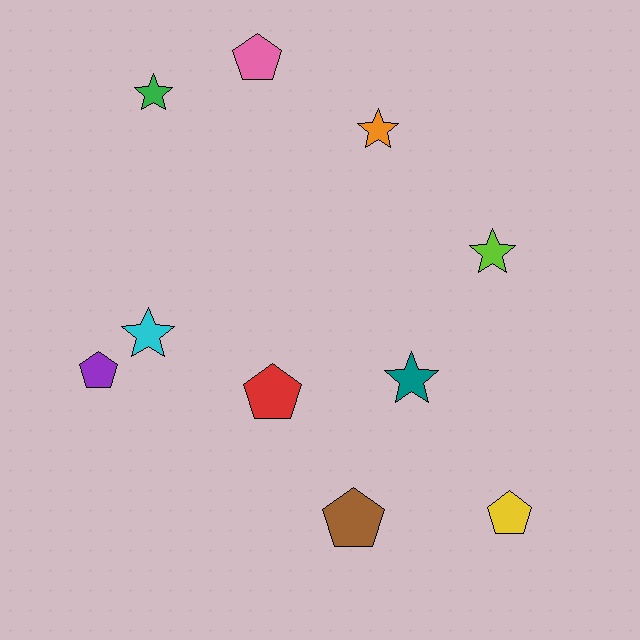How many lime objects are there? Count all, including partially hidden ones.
There is 1 lime object.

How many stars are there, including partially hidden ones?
There are 5 stars.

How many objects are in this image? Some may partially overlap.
There are 10 objects.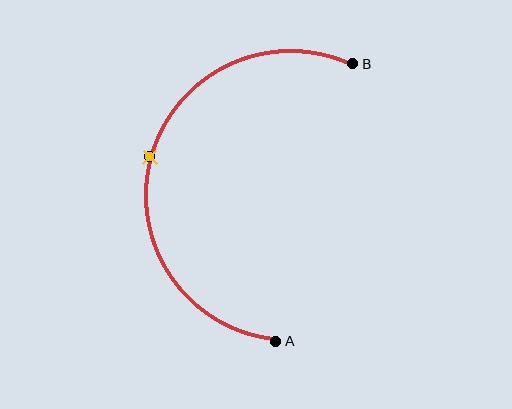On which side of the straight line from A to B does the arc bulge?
The arc bulges to the left of the straight line connecting A and B.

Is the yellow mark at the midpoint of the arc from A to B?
Yes. The yellow mark lies on the arc at equal arc-length from both A and B — it is the arc midpoint.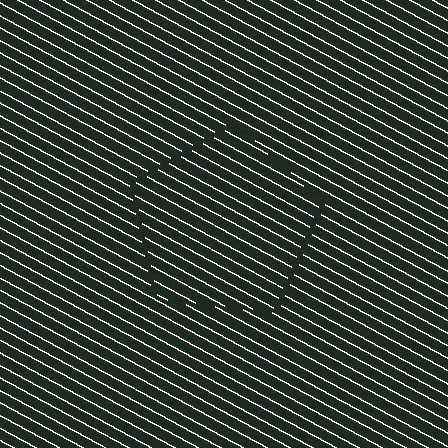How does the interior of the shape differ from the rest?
The interior of the shape contains the same grating, shifted by half a period — the contour is defined by the phase discontinuity where line-ends from the inner and outer gratings abut.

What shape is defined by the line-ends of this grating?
An illusory pentagon. The interior of the shape contains the same grating, shifted by half a period — the contour is defined by the phase discontinuity where line-ends from the inner and outer gratings abut.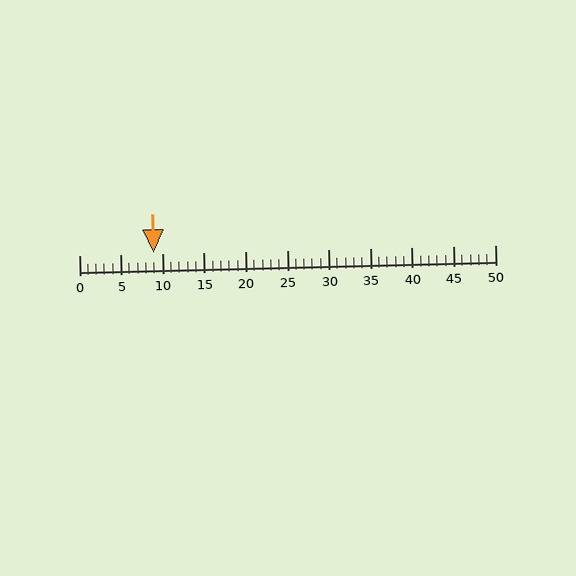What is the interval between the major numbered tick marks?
The major tick marks are spaced 5 units apart.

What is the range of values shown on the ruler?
The ruler shows values from 0 to 50.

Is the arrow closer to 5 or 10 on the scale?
The arrow is closer to 10.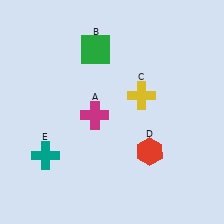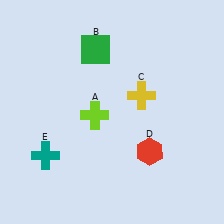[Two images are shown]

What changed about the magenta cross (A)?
In Image 1, A is magenta. In Image 2, it changed to lime.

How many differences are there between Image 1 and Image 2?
There is 1 difference between the two images.